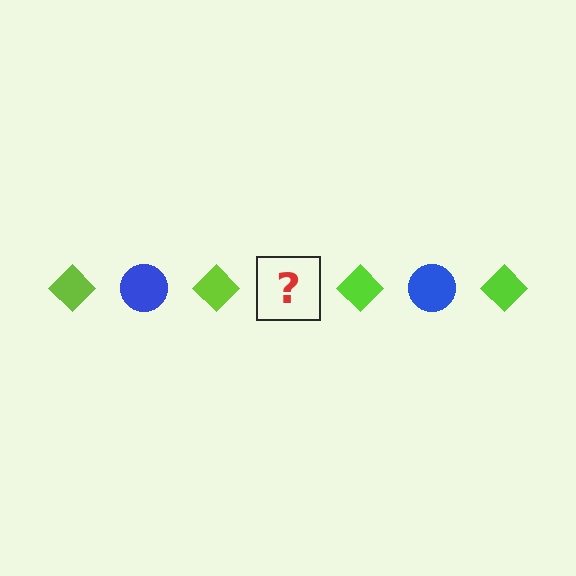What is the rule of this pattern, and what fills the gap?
The rule is that the pattern alternates between lime diamond and blue circle. The gap should be filled with a blue circle.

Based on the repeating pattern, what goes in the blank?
The blank should be a blue circle.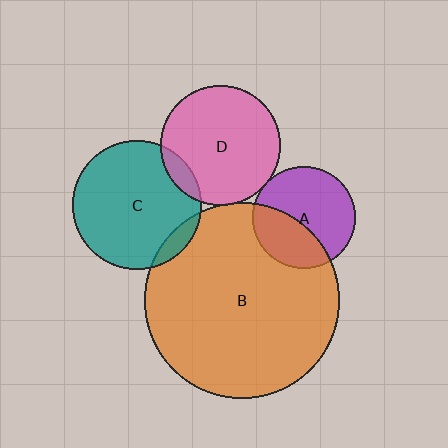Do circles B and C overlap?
Yes.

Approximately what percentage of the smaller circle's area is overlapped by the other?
Approximately 10%.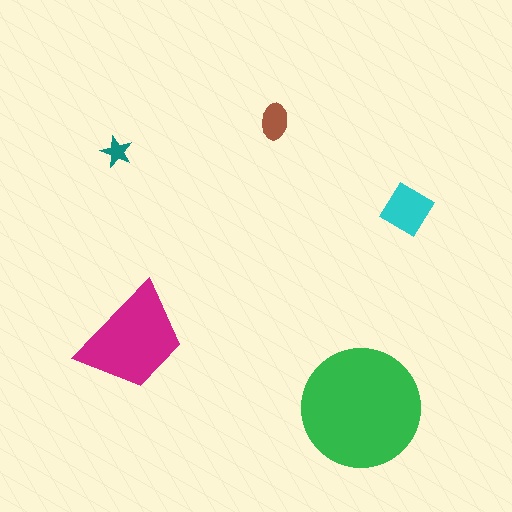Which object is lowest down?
The green circle is bottommost.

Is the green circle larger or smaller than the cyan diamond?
Larger.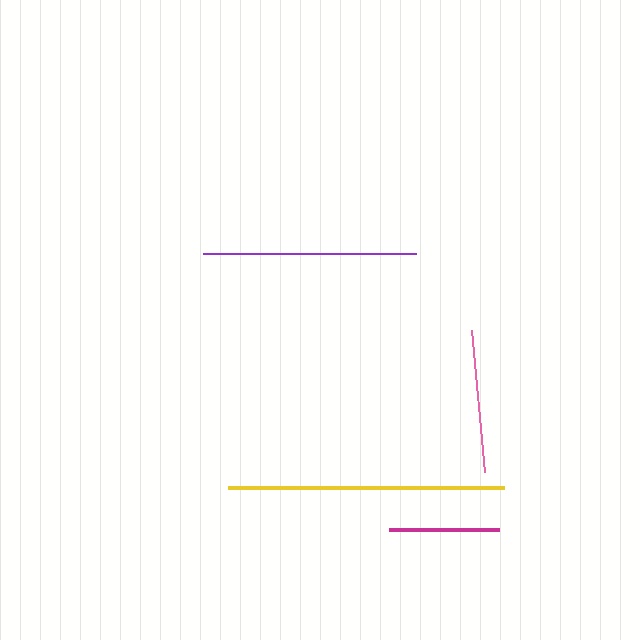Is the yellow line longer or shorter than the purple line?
The yellow line is longer than the purple line.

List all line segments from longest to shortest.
From longest to shortest: yellow, purple, pink, magenta.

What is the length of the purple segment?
The purple segment is approximately 213 pixels long.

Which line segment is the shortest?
The magenta line is the shortest at approximately 110 pixels.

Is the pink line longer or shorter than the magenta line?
The pink line is longer than the magenta line.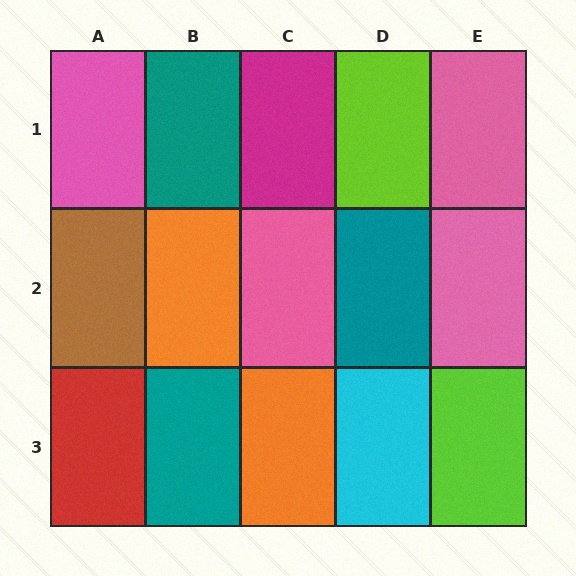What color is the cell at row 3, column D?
Cyan.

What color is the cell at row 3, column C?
Orange.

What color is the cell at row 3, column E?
Lime.